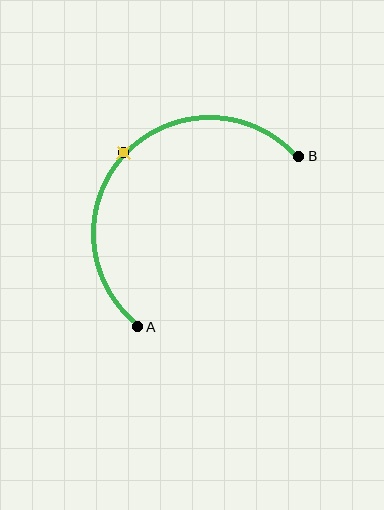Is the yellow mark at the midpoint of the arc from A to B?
Yes. The yellow mark lies on the arc at equal arc-length from both A and B — it is the arc midpoint.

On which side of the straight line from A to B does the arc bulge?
The arc bulges above and to the left of the straight line connecting A and B.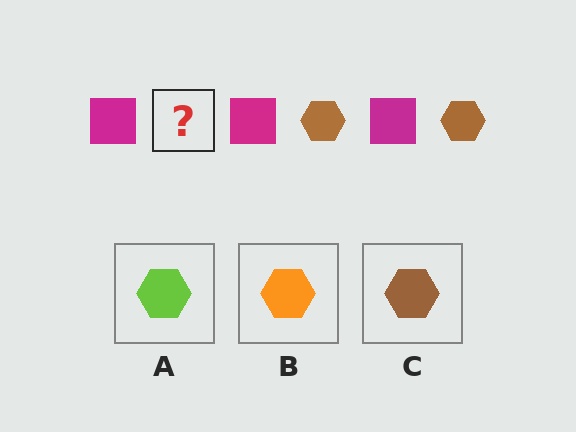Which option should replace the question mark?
Option C.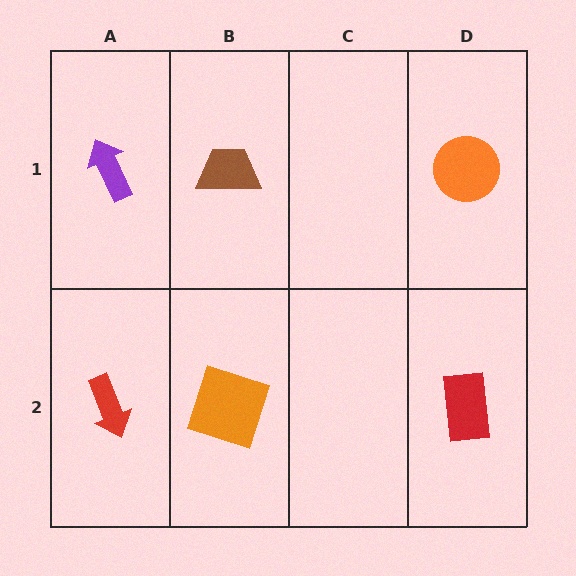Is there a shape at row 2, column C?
No, that cell is empty.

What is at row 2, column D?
A red rectangle.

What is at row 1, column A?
A purple arrow.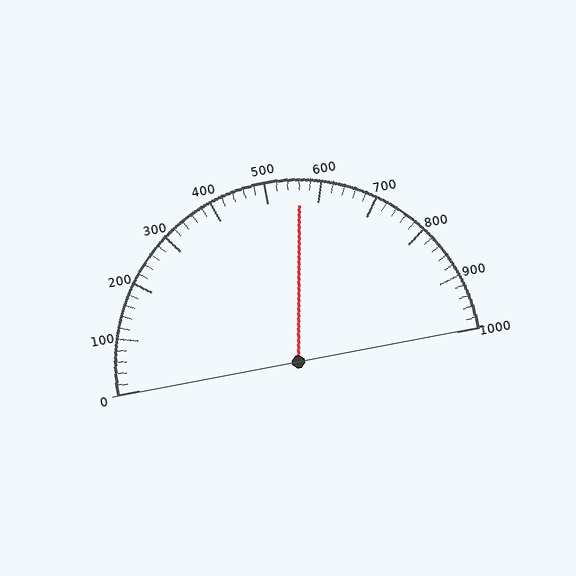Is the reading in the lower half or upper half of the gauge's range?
The reading is in the upper half of the range (0 to 1000).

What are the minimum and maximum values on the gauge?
The gauge ranges from 0 to 1000.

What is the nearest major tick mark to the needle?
The nearest major tick mark is 600.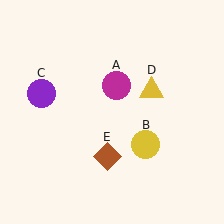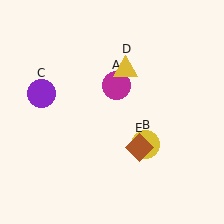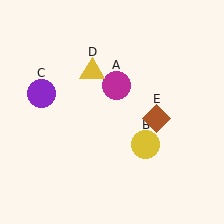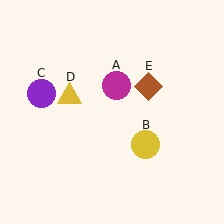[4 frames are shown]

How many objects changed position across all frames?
2 objects changed position: yellow triangle (object D), brown diamond (object E).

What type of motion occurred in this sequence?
The yellow triangle (object D), brown diamond (object E) rotated counterclockwise around the center of the scene.